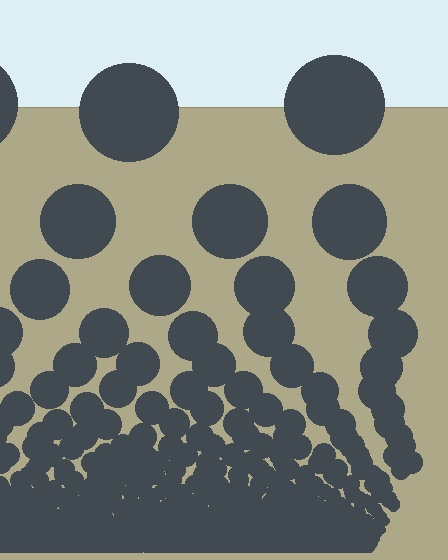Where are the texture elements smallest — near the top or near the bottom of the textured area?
Near the bottom.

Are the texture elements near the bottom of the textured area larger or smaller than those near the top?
Smaller. The gradient is inverted — elements near the bottom are smaller and denser.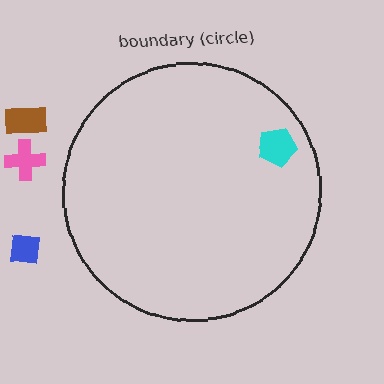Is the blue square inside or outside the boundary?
Outside.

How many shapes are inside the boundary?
1 inside, 3 outside.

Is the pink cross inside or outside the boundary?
Outside.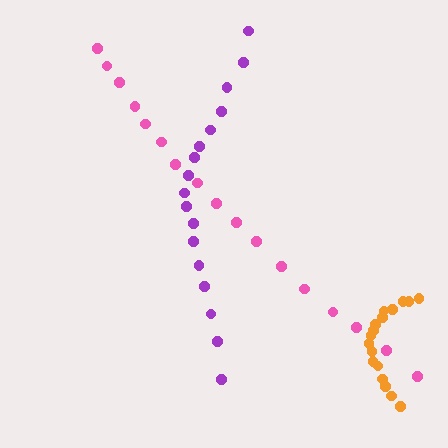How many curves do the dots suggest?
There are 3 distinct paths.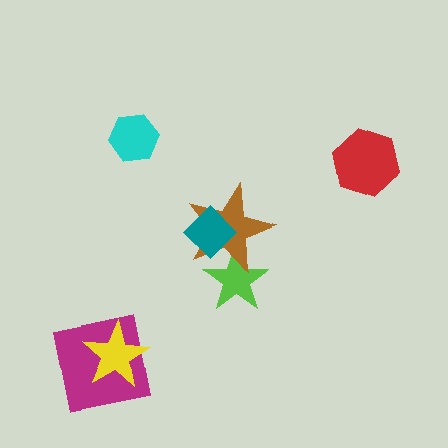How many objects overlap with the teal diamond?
2 objects overlap with the teal diamond.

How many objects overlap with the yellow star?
1 object overlaps with the yellow star.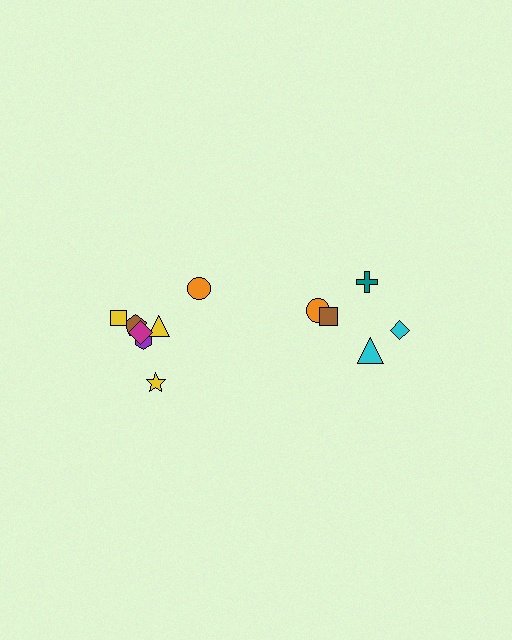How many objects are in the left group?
There are 7 objects.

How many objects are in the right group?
There are 5 objects.